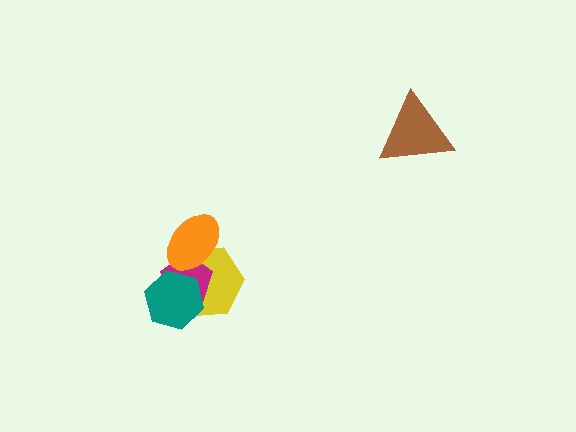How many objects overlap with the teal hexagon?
2 objects overlap with the teal hexagon.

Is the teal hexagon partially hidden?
No, no other shape covers it.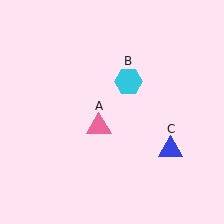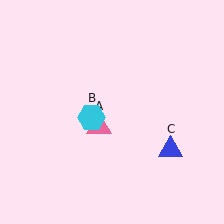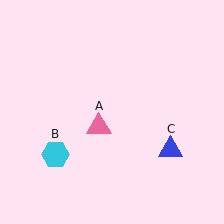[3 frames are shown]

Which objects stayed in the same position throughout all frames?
Pink triangle (object A) and blue triangle (object C) remained stationary.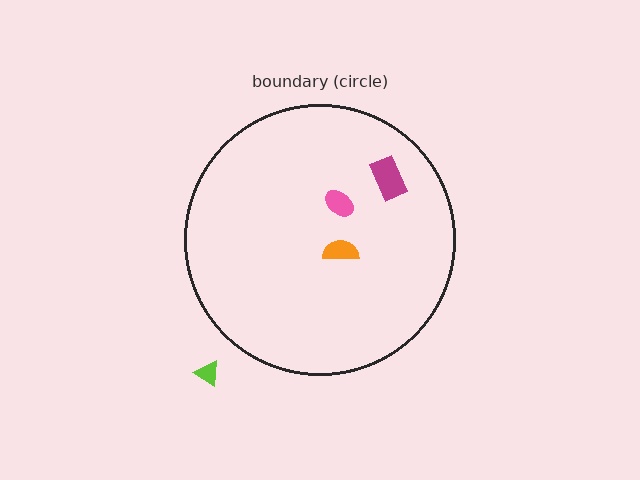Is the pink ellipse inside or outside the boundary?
Inside.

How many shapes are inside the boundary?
3 inside, 1 outside.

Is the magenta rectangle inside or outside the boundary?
Inside.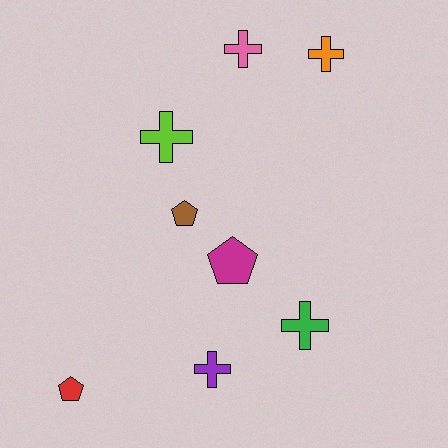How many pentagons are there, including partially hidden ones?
There are 3 pentagons.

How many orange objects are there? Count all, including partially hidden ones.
There is 1 orange object.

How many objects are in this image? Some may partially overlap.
There are 8 objects.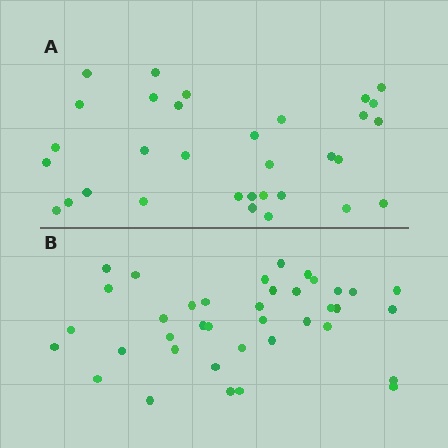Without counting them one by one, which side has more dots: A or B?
Region B (the bottom region) has more dots.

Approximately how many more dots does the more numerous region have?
Region B has about 6 more dots than region A.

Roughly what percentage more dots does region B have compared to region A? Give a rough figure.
About 20% more.